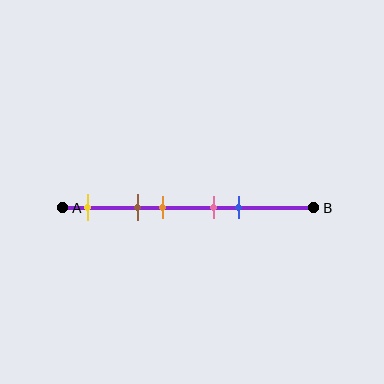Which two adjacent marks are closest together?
The pink and blue marks are the closest adjacent pair.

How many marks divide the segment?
There are 5 marks dividing the segment.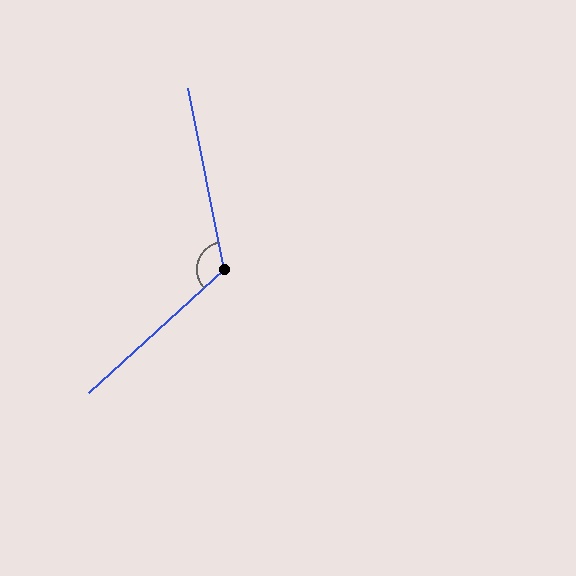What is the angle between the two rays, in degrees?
Approximately 121 degrees.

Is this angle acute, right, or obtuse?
It is obtuse.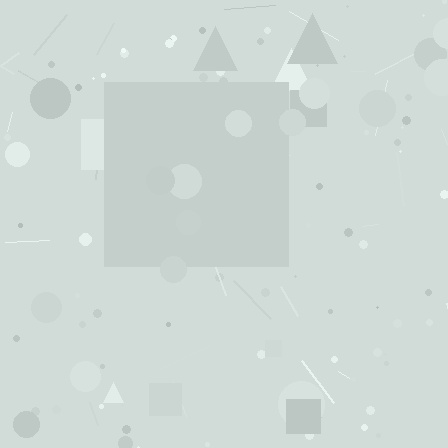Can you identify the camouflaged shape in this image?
The camouflaged shape is a square.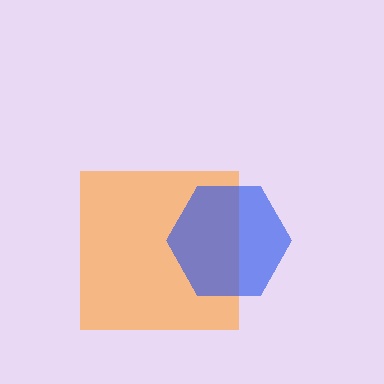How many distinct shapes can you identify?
There are 2 distinct shapes: an orange square, a blue hexagon.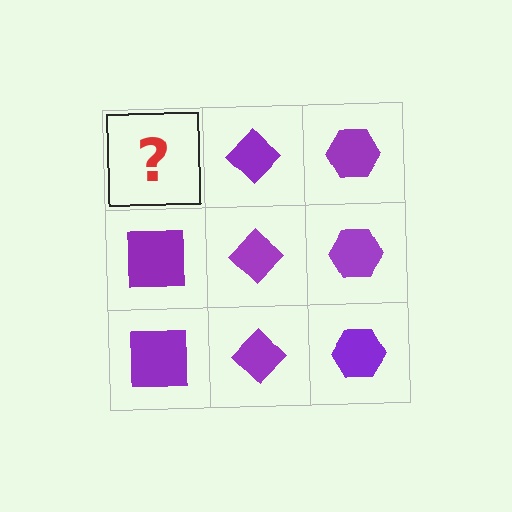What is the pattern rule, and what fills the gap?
The rule is that each column has a consistent shape. The gap should be filled with a purple square.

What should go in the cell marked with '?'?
The missing cell should contain a purple square.